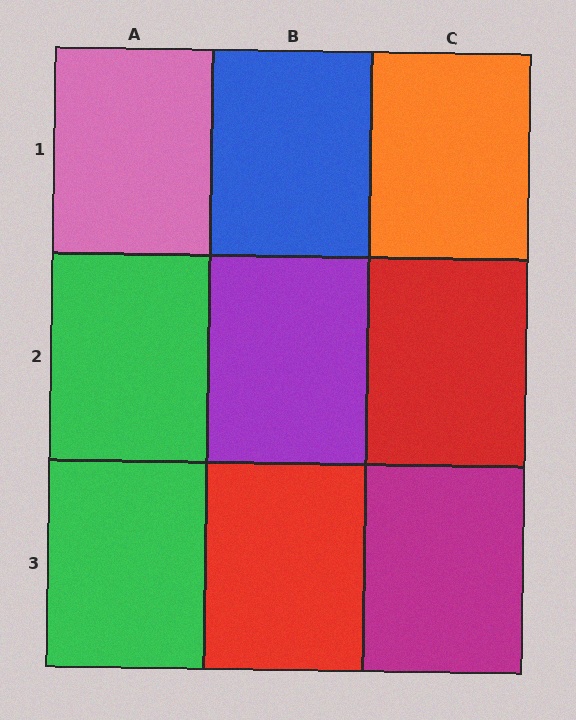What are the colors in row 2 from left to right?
Green, purple, red.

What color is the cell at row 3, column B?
Red.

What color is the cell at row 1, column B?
Blue.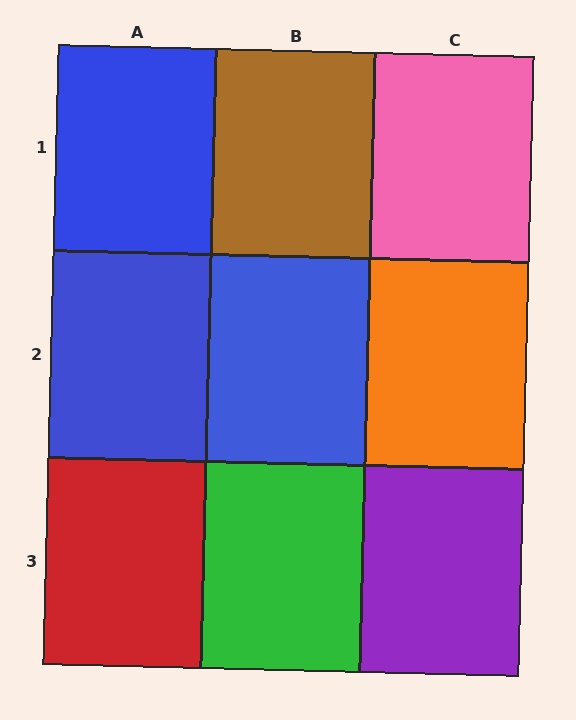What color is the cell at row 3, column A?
Red.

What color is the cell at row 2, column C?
Orange.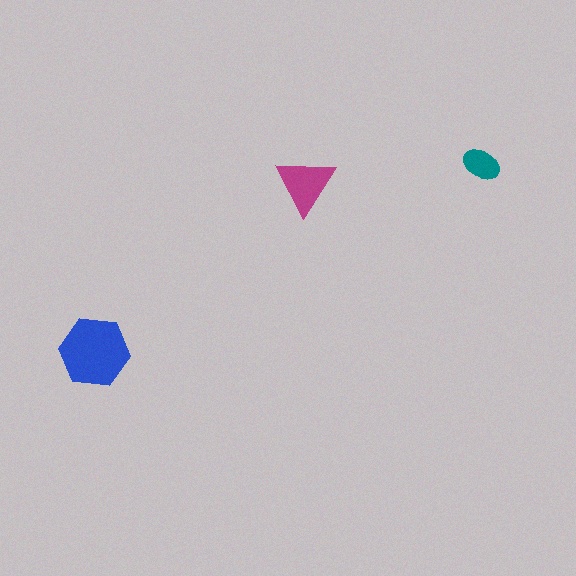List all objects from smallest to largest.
The teal ellipse, the magenta triangle, the blue hexagon.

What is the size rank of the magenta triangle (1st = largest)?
2nd.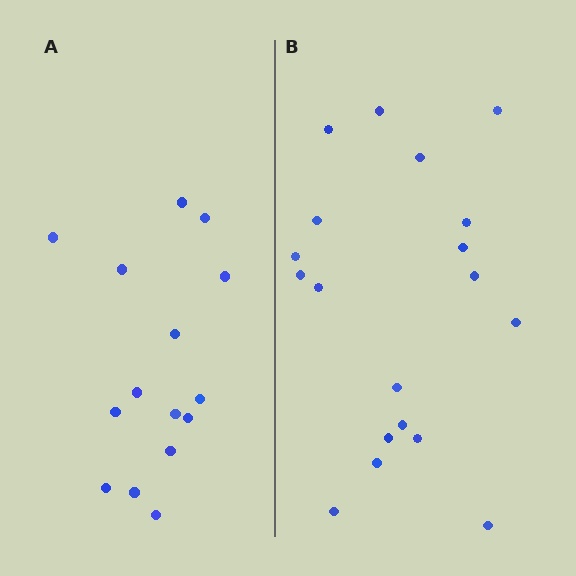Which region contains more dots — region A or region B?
Region B (the right region) has more dots.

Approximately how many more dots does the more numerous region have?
Region B has about 4 more dots than region A.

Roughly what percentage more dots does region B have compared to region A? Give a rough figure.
About 25% more.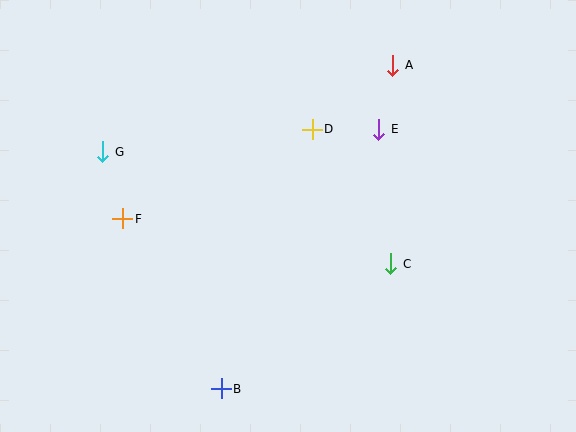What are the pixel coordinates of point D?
Point D is at (312, 129).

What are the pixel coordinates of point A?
Point A is at (393, 65).